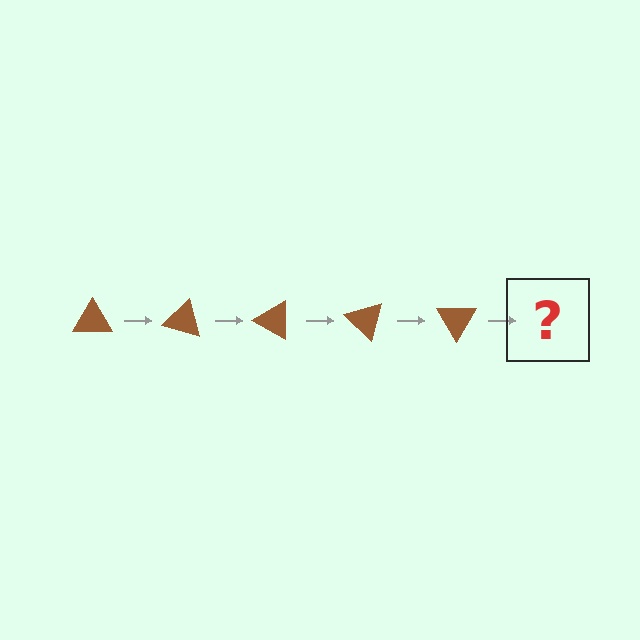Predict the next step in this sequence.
The next step is a brown triangle rotated 75 degrees.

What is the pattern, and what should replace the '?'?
The pattern is that the triangle rotates 15 degrees each step. The '?' should be a brown triangle rotated 75 degrees.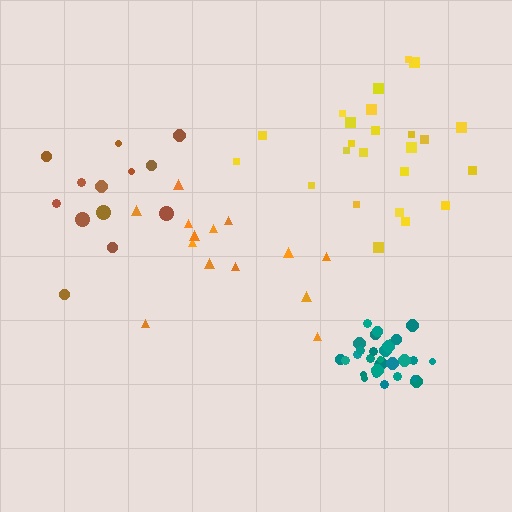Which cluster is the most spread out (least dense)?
Orange.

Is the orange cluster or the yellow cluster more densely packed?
Yellow.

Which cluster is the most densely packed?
Teal.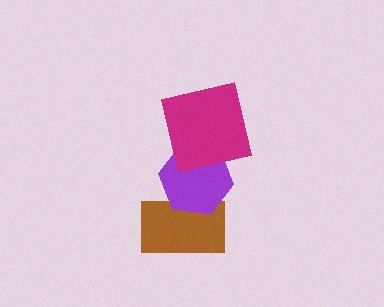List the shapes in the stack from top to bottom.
From top to bottom: the magenta square, the purple hexagon, the brown rectangle.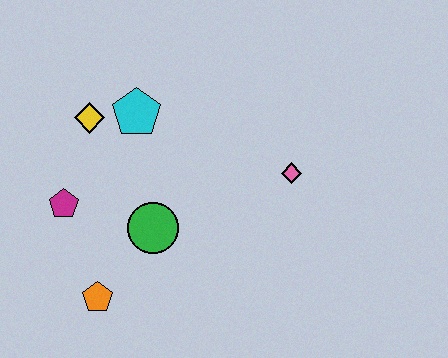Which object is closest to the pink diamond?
The green circle is closest to the pink diamond.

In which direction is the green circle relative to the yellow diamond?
The green circle is below the yellow diamond.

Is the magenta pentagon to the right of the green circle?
No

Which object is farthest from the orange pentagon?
The pink diamond is farthest from the orange pentagon.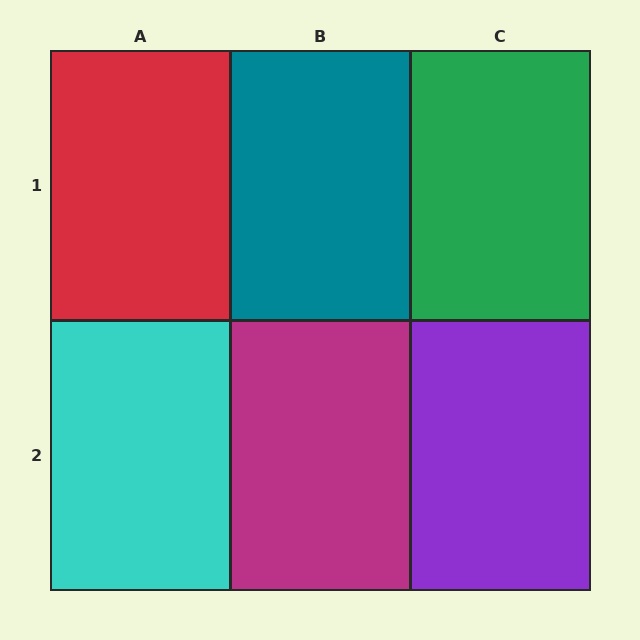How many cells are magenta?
1 cell is magenta.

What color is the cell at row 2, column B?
Magenta.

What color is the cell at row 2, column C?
Purple.